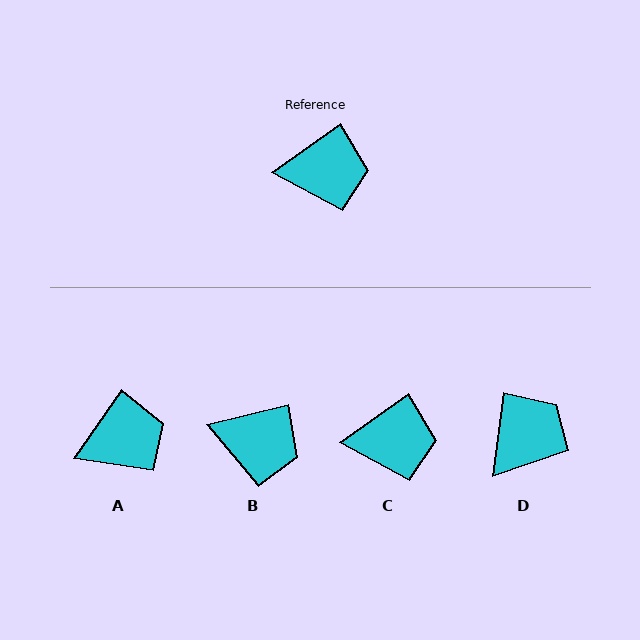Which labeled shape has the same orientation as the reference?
C.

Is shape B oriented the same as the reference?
No, it is off by about 21 degrees.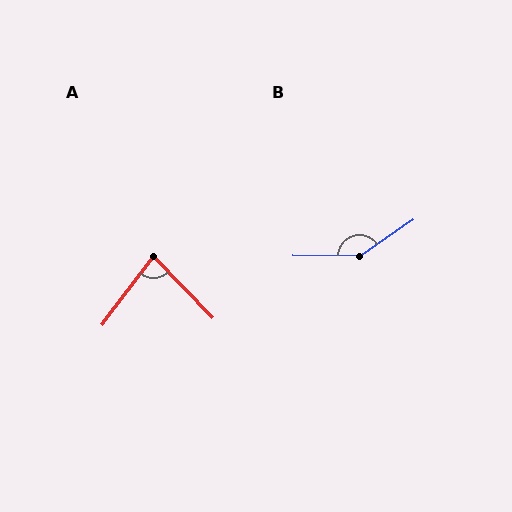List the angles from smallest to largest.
A (81°), B (146°).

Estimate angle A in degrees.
Approximately 81 degrees.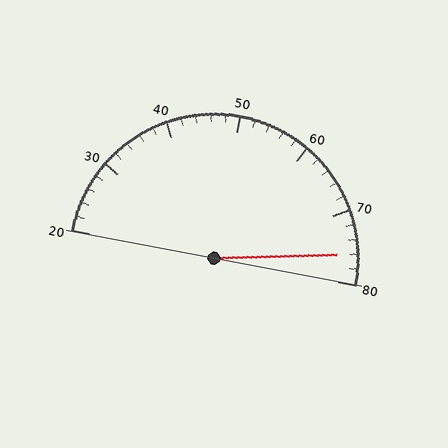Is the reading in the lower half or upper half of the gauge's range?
The reading is in the upper half of the range (20 to 80).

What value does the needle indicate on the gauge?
The needle indicates approximately 76.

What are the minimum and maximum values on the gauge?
The gauge ranges from 20 to 80.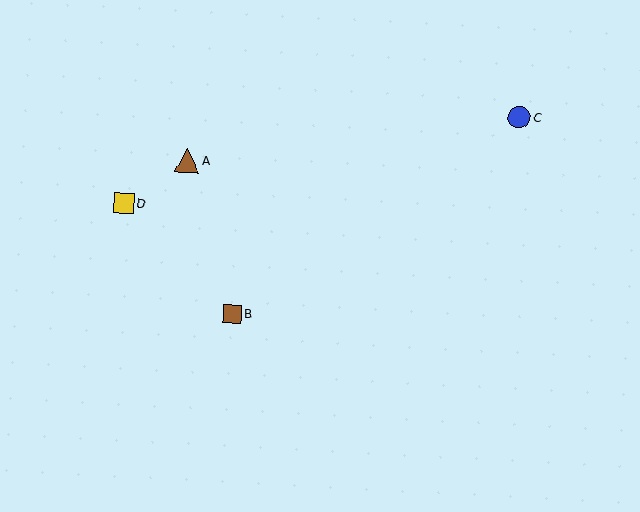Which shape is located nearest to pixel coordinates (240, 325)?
The brown square (labeled B) at (232, 314) is nearest to that location.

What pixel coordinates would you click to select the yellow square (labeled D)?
Click at (124, 203) to select the yellow square D.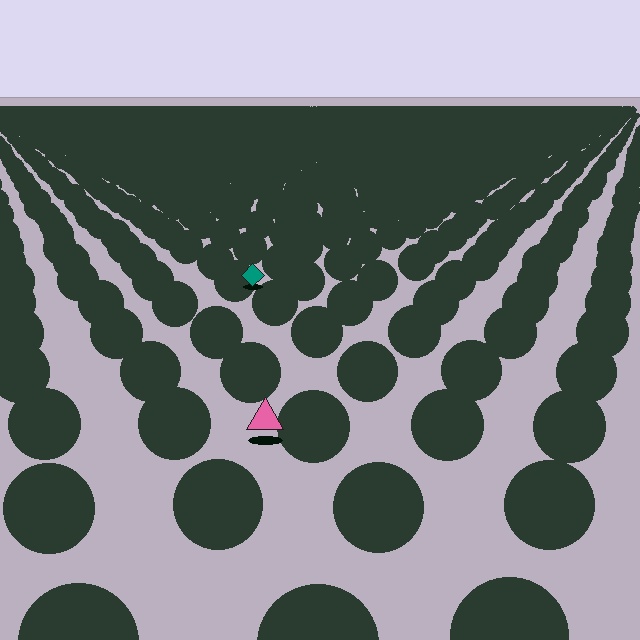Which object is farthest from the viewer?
The teal diamond is farthest from the viewer. It appears smaller and the ground texture around it is denser.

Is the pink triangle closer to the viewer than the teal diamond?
Yes. The pink triangle is closer — you can tell from the texture gradient: the ground texture is coarser near it.